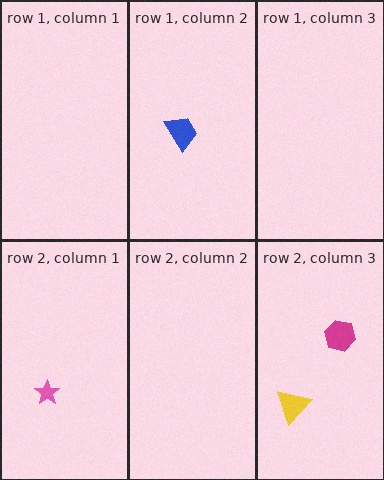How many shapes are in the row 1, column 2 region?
1.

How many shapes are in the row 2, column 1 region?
1.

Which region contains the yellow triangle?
The row 2, column 3 region.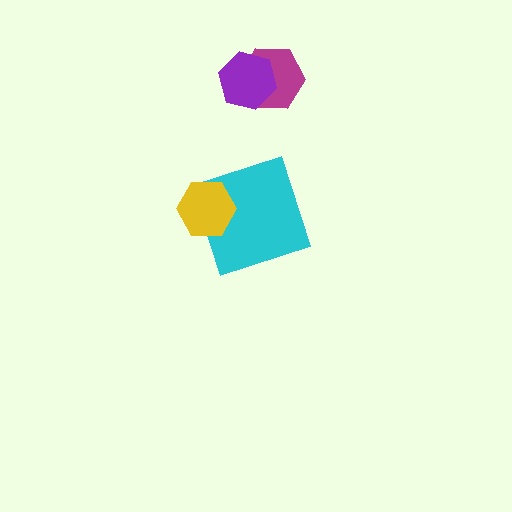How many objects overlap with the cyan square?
1 object overlaps with the cyan square.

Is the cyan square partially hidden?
Yes, it is partially covered by another shape.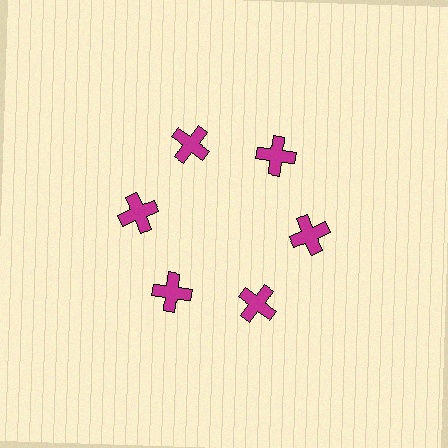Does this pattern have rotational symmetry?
Yes, this pattern has 6-fold rotational symmetry. It looks the same after rotating 60 degrees around the center.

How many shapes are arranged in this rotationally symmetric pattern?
There are 6 shapes, arranged in 6 groups of 1.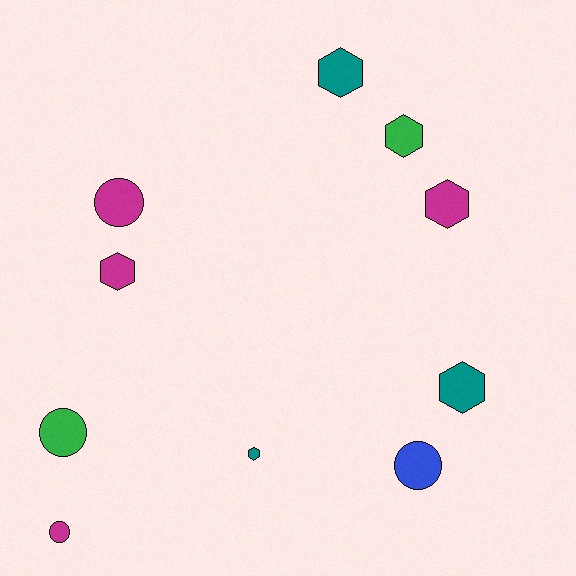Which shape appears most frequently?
Hexagon, with 6 objects.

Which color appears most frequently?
Magenta, with 4 objects.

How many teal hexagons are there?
There are 3 teal hexagons.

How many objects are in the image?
There are 10 objects.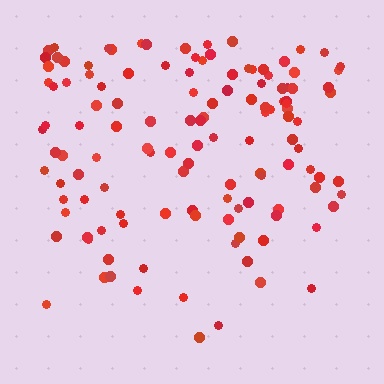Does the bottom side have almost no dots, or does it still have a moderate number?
Still a moderate number, just noticeably fewer than the top.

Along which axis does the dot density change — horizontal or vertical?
Vertical.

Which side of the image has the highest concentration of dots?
The top.